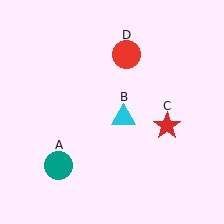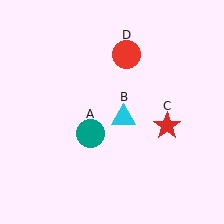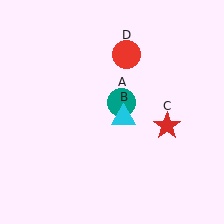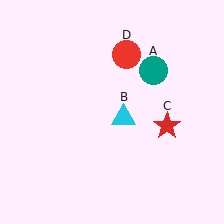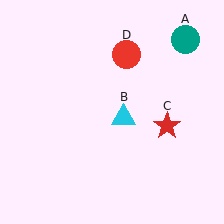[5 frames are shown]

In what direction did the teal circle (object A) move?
The teal circle (object A) moved up and to the right.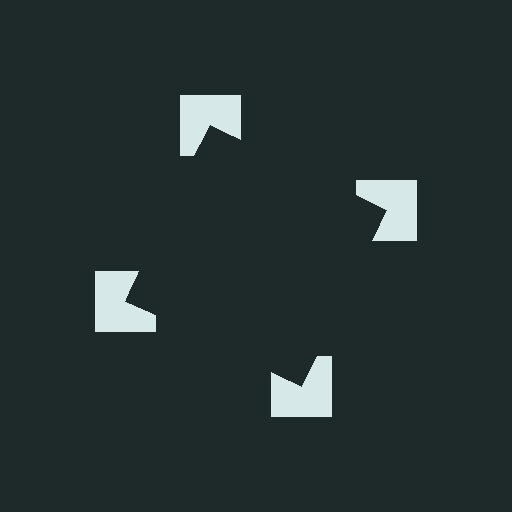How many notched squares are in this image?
There are 4 — one at each vertex of the illusory square.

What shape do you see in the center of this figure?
An illusory square — its edges are inferred from the aligned wedge cuts in the notched squares, not physically drawn.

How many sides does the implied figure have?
4 sides.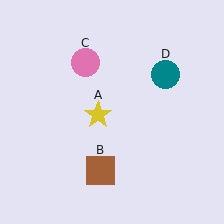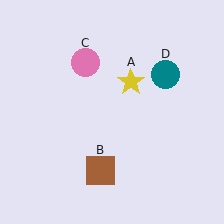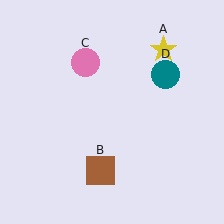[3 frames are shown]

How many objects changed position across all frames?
1 object changed position: yellow star (object A).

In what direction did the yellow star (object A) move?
The yellow star (object A) moved up and to the right.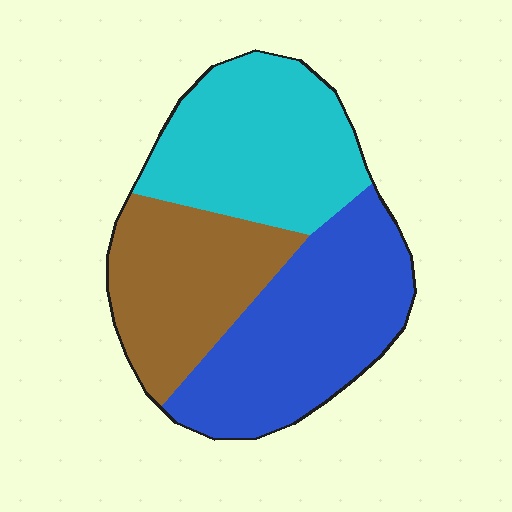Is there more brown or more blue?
Blue.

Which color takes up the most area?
Blue, at roughly 40%.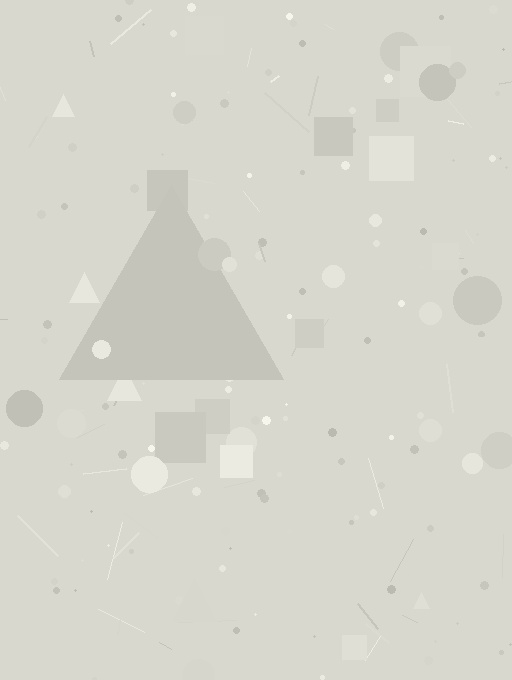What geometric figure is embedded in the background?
A triangle is embedded in the background.